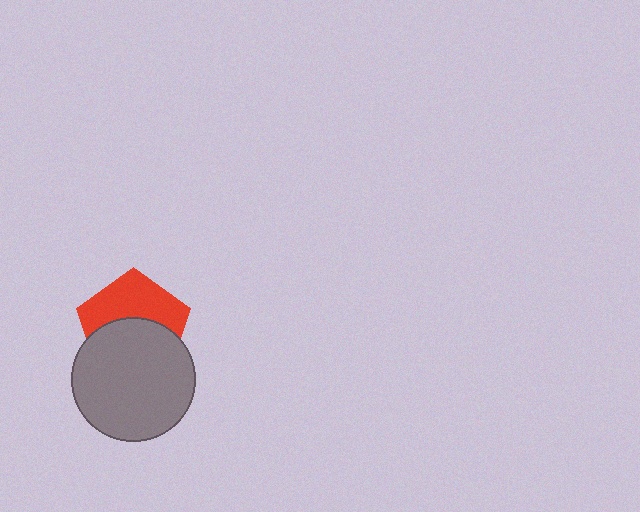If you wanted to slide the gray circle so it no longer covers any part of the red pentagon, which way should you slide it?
Slide it down — that is the most direct way to separate the two shapes.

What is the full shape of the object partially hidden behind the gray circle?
The partially hidden object is a red pentagon.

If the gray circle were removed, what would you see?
You would see the complete red pentagon.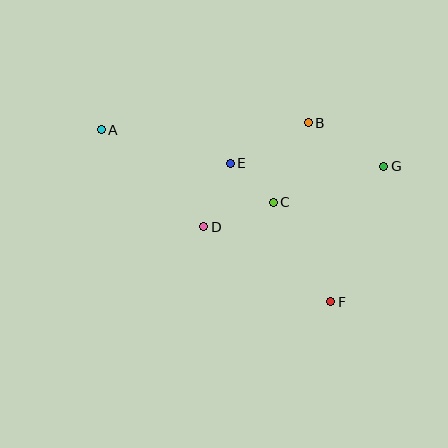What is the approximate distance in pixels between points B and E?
The distance between B and E is approximately 88 pixels.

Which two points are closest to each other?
Points C and E are closest to each other.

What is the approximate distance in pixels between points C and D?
The distance between C and D is approximately 74 pixels.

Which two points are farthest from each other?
Points A and F are farthest from each other.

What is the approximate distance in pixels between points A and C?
The distance between A and C is approximately 187 pixels.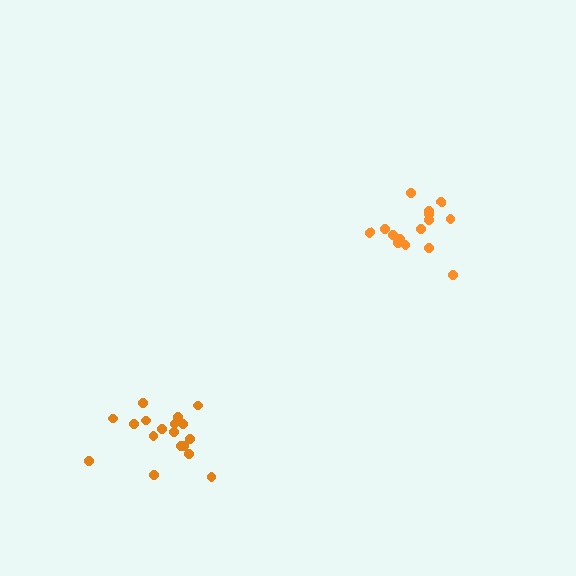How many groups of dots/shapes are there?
There are 2 groups.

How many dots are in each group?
Group 1: 16 dots, Group 2: 18 dots (34 total).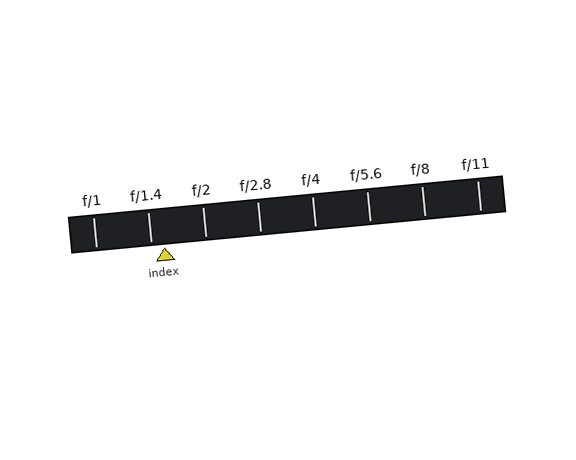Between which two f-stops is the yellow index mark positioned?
The index mark is between f/1.4 and f/2.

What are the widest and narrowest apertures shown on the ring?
The widest aperture shown is f/1 and the narrowest is f/11.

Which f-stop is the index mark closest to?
The index mark is closest to f/1.4.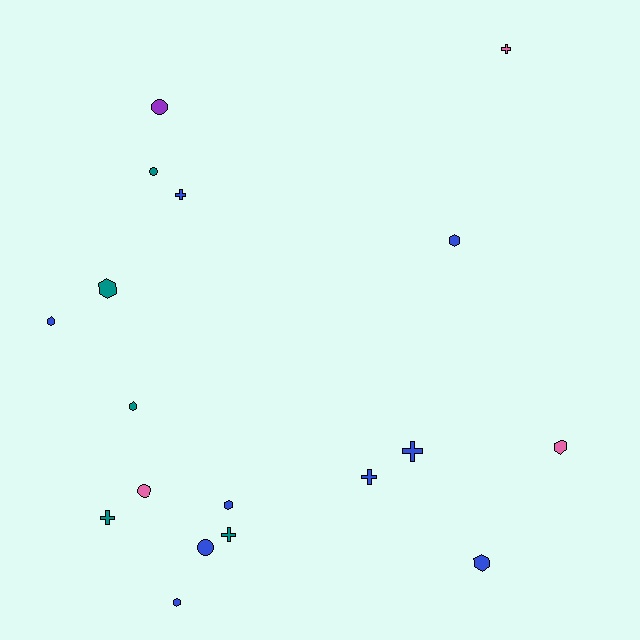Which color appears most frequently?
Blue, with 9 objects.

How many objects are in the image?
There are 18 objects.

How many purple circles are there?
There is 1 purple circle.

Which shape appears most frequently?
Hexagon, with 8 objects.